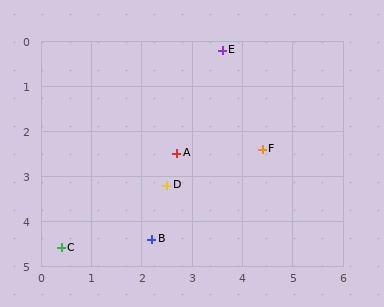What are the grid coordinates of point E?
Point E is at approximately (3.6, 0.2).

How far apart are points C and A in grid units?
Points C and A are about 3.1 grid units apart.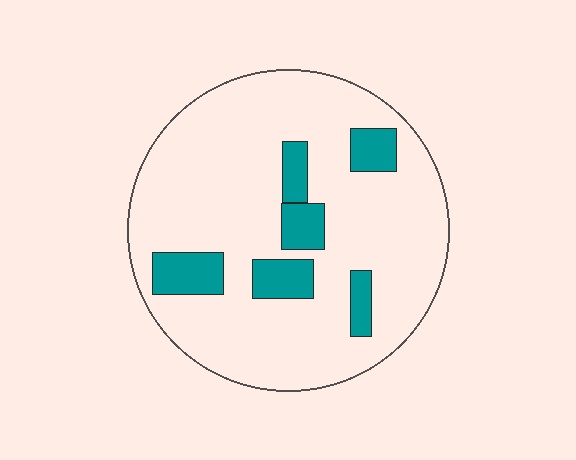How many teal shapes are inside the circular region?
6.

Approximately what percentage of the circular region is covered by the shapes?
Approximately 15%.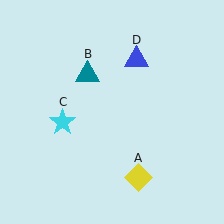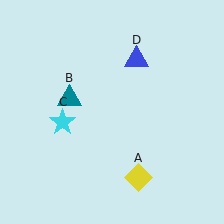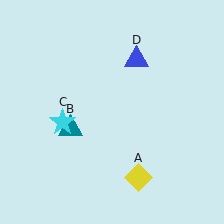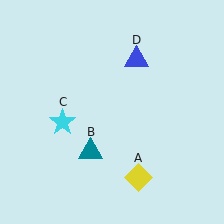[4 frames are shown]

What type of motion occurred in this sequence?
The teal triangle (object B) rotated counterclockwise around the center of the scene.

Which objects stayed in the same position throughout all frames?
Yellow diamond (object A) and cyan star (object C) and blue triangle (object D) remained stationary.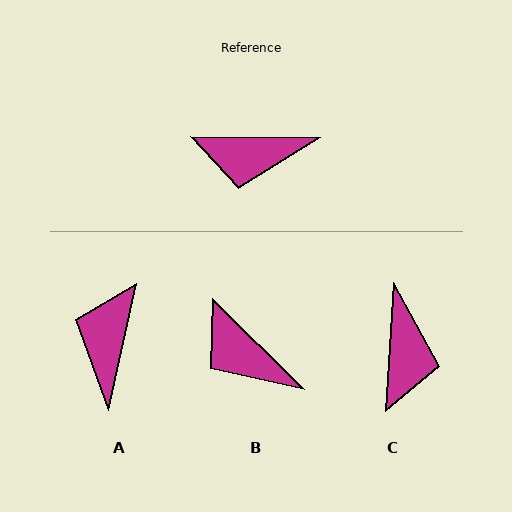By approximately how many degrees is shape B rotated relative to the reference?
Approximately 44 degrees clockwise.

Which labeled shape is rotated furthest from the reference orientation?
A, about 102 degrees away.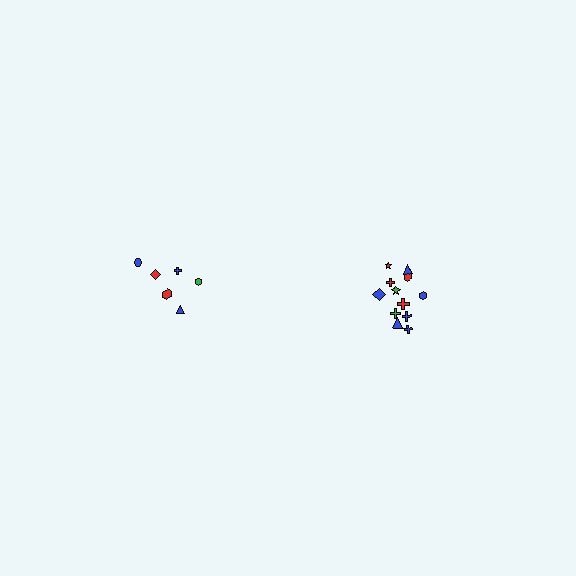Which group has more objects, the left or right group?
The right group.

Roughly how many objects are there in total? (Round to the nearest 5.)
Roughly 20 objects in total.